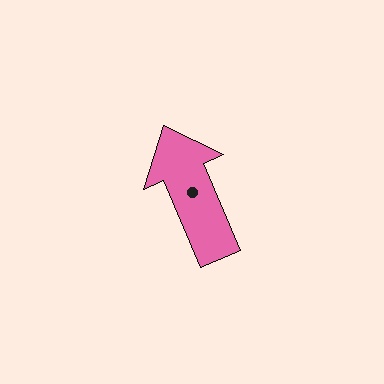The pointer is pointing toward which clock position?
Roughly 11 o'clock.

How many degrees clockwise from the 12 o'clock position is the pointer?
Approximately 337 degrees.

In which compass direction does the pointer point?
Northwest.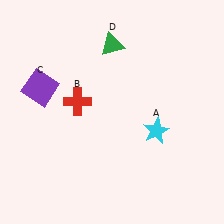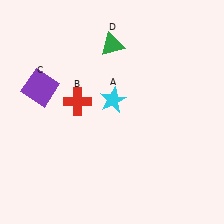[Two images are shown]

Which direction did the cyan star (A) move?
The cyan star (A) moved left.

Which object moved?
The cyan star (A) moved left.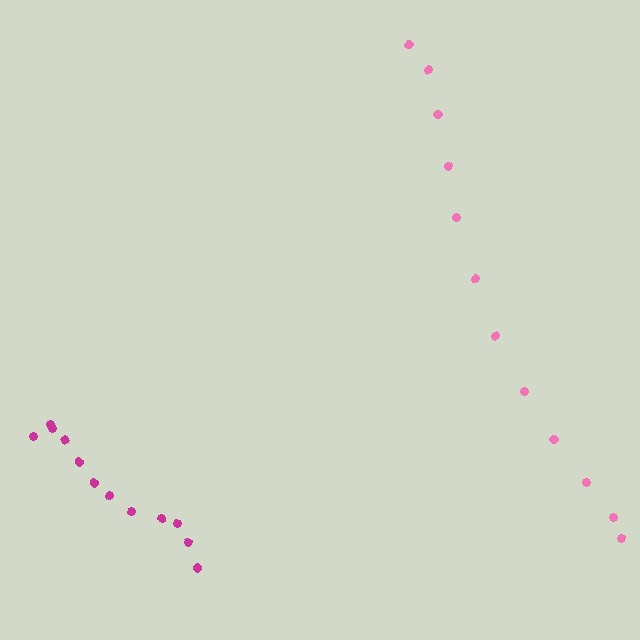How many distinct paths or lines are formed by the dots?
There are 2 distinct paths.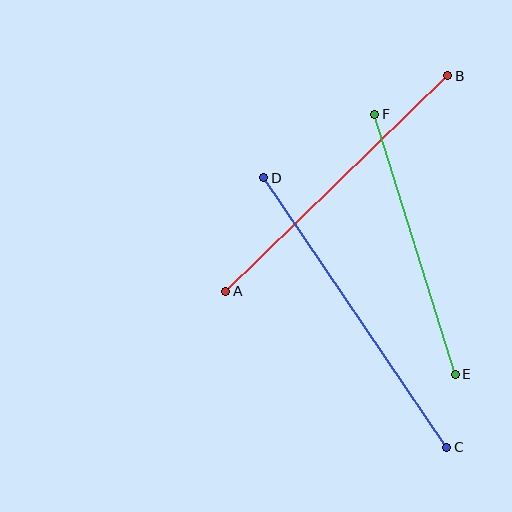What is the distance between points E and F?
The distance is approximately 272 pixels.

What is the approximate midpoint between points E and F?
The midpoint is at approximately (415, 244) pixels.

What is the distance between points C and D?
The distance is approximately 326 pixels.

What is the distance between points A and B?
The distance is approximately 310 pixels.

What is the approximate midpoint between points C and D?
The midpoint is at approximately (355, 313) pixels.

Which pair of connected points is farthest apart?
Points C and D are farthest apart.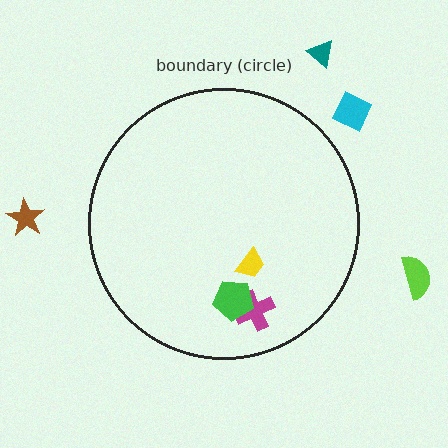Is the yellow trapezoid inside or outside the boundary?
Inside.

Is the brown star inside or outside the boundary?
Outside.